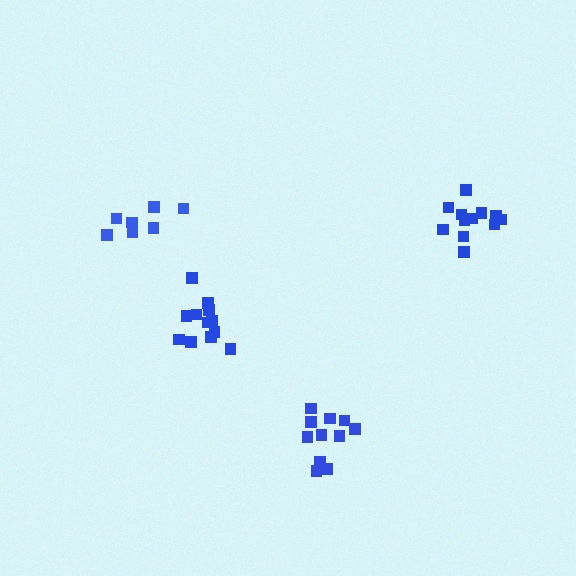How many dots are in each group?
Group 1: 12 dots, Group 2: 11 dots, Group 3: 12 dots, Group 4: 7 dots (42 total).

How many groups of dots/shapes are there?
There are 4 groups.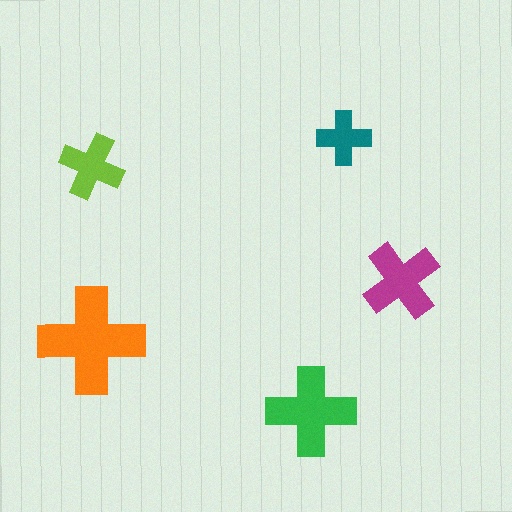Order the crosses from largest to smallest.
the orange one, the green one, the magenta one, the lime one, the teal one.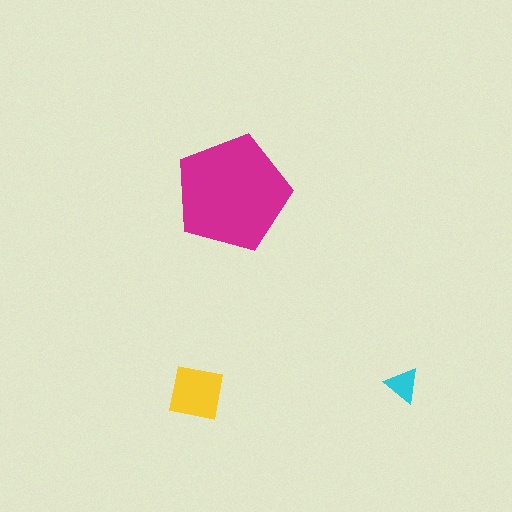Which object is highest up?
The magenta pentagon is topmost.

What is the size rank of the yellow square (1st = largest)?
2nd.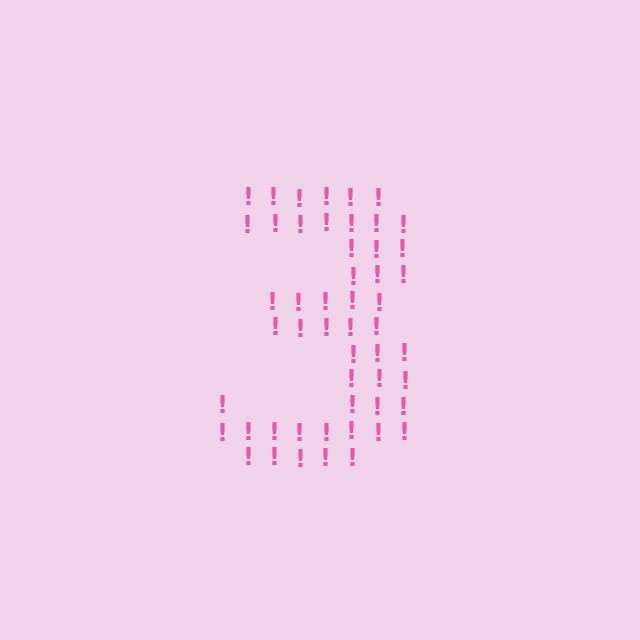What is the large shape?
The large shape is the digit 3.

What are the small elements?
The small elements are exclamation marks.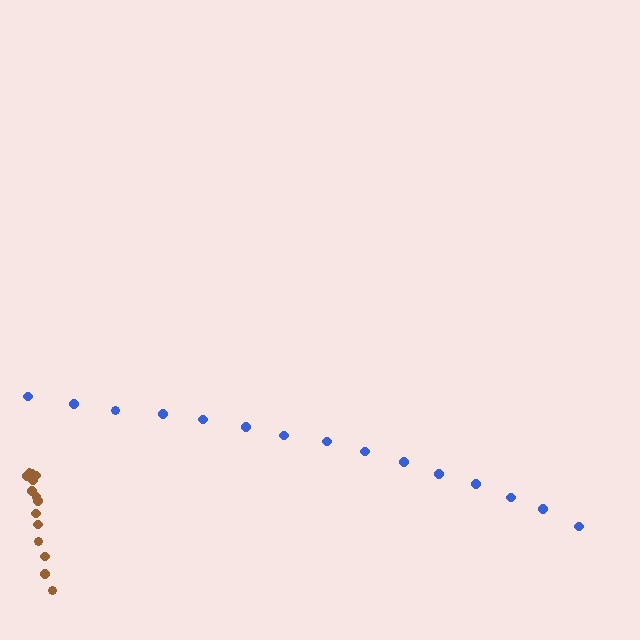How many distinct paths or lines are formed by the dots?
There are 2 distinct paths.